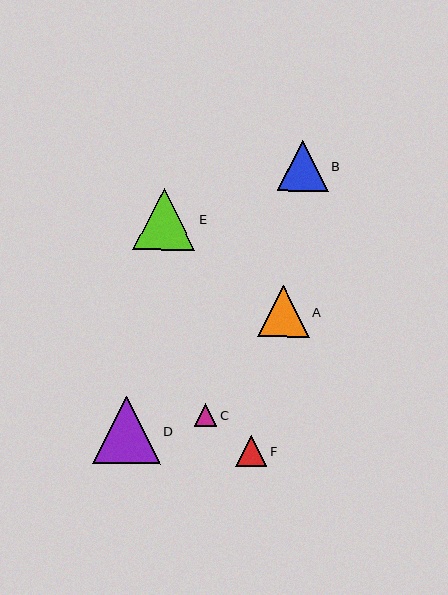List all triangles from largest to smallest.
From largest to smallest: D, E, A, B, F, C.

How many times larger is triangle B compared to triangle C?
Triangle B is approximately 2.3 times the size of triangle C.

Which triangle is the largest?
Triangle D is the largest with a size of approximately 68 pixels.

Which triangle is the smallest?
Triangle C is the smallest with a size of approximately 22 pixels.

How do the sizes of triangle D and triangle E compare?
Triangle D and triangle E are approximately the same size.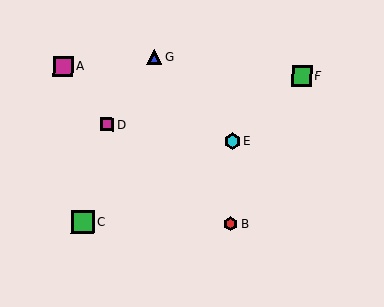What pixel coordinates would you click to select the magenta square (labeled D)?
Click at (108, 125) to select the magenta square D.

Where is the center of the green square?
The center of the green square is at (82, 223).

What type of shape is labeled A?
Shape A is a magenta square.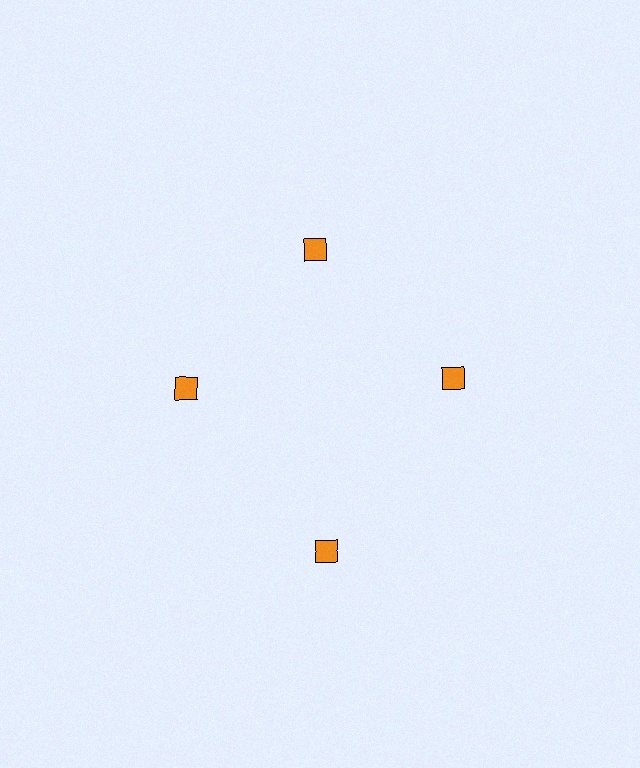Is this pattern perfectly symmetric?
No. The 4 orange squares are arranged in a ring, but one element near the 6 o'clock position is pushed outward from the center, breaking the 4-fold rotational symmetry.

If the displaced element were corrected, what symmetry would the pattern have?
It would have 4-fold rotational symmetry — the pattern would map onto itself every 90 degrees.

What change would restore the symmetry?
The symmetry would be restored by moving it inward, back onto the ring so that all 4 squares sit at equal angles and equal distance from the center.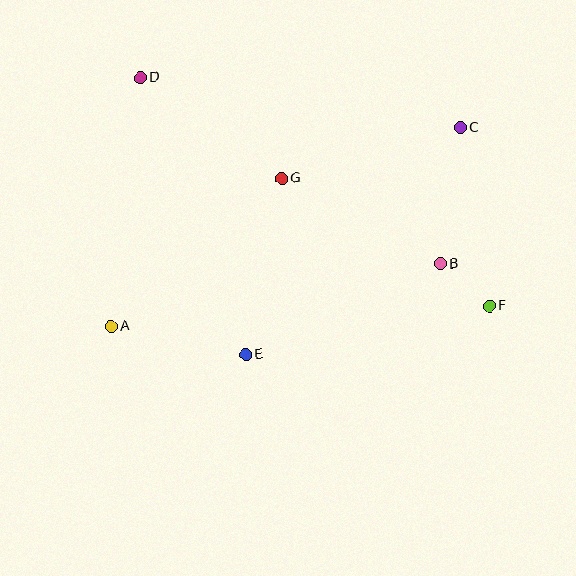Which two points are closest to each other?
Points B and F are closest to each other.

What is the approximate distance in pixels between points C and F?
The distance between C and F is approximately 180 pixels.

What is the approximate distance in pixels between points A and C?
The distance between A and C is approximately 402 pixels.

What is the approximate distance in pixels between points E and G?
The distance between E and G is approximately 179 pixels.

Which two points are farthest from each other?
Points D and F are farthest from each other.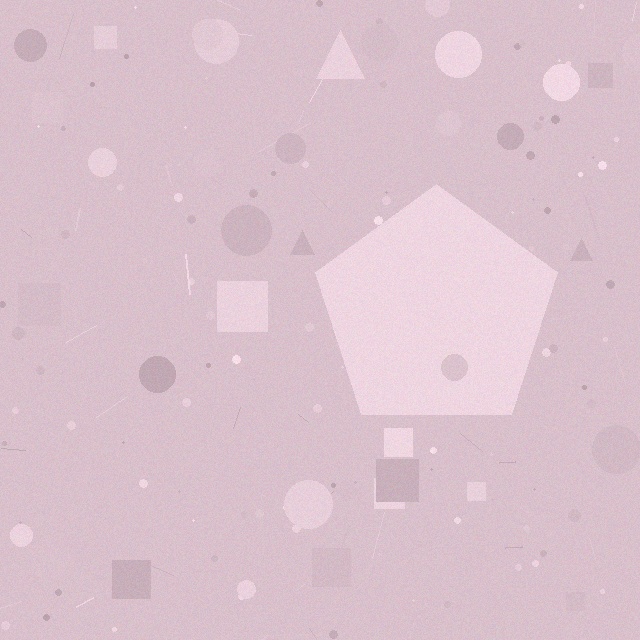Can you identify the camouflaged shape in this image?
The camouflaged shape is a pentagon.